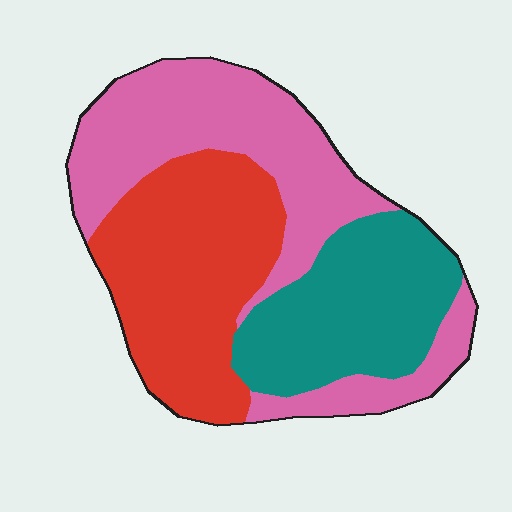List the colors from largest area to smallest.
From largest to smallest: pink, red, teal.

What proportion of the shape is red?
Red takes up about one third (1/3) of the shape.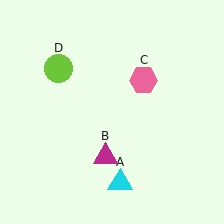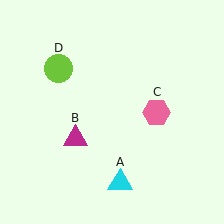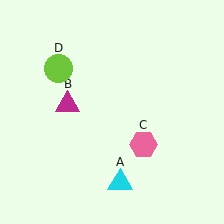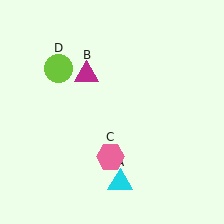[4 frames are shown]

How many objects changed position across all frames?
2 objects changed position: magenta triangle (object B), pink hexagon (object C).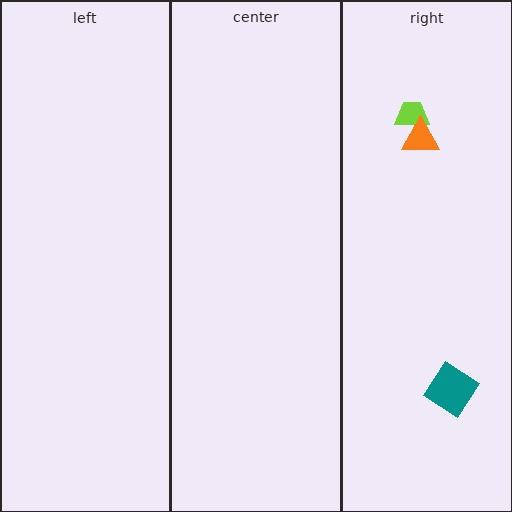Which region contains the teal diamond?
The right region.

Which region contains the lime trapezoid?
The right region.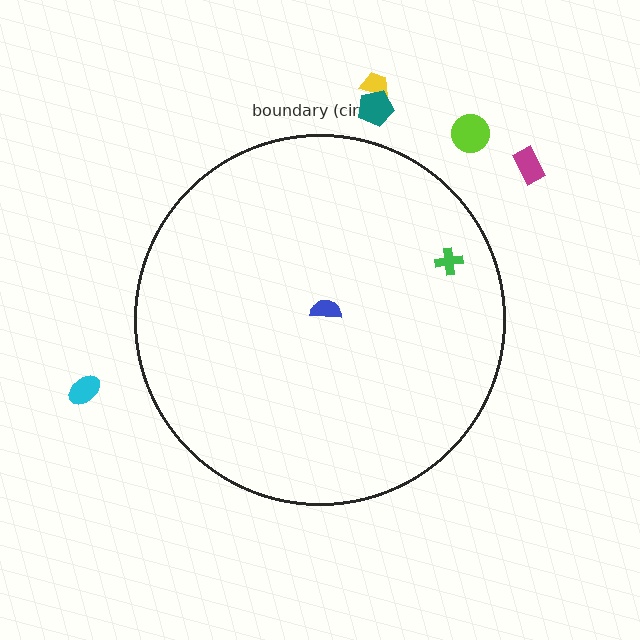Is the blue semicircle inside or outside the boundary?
Inside.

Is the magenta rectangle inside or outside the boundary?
Outside.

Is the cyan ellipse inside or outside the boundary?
Outside.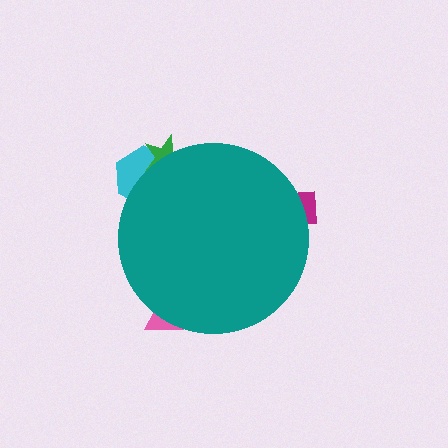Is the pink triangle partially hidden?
Yes, the pink triangle is partially hidden behind the teal circle.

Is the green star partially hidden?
Yes, the green star is partially hidden behind the teal circle.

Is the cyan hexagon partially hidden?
Yes, the cyan hexagon is partially hidden behind the teal circle.